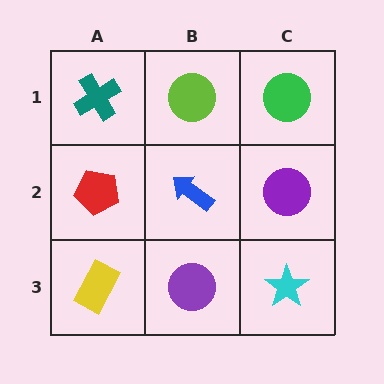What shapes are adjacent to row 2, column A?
A teal cross (row 1, column A), a yellow rectangle (row 3, column A), a blue arrow (row 2, column B).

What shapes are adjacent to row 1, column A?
A red pentagon (row 2, column A), a lime circle (row 1, column B).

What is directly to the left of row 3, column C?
A purple circle.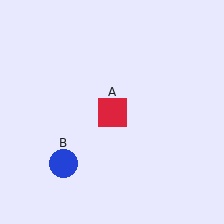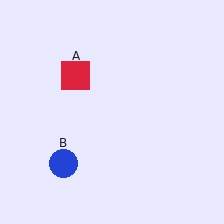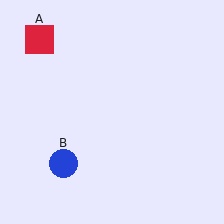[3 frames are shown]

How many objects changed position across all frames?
1 object changed position: red square (object A).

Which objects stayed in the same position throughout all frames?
Blue circle (object B) remained stationary.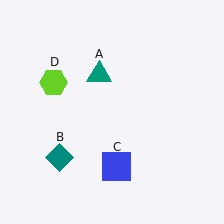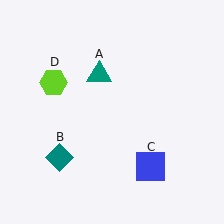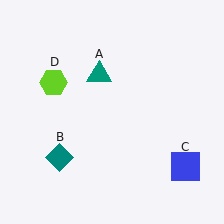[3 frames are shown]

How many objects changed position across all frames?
1 object changed position: blue square (object C).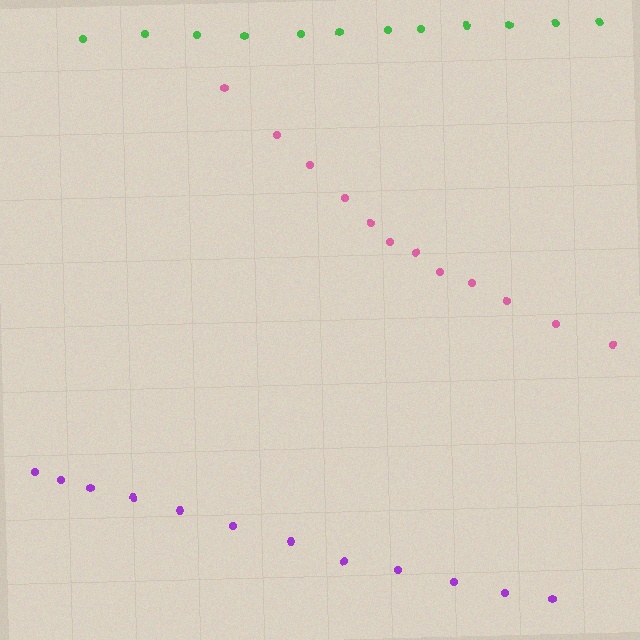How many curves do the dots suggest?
There are 3 distinct paths.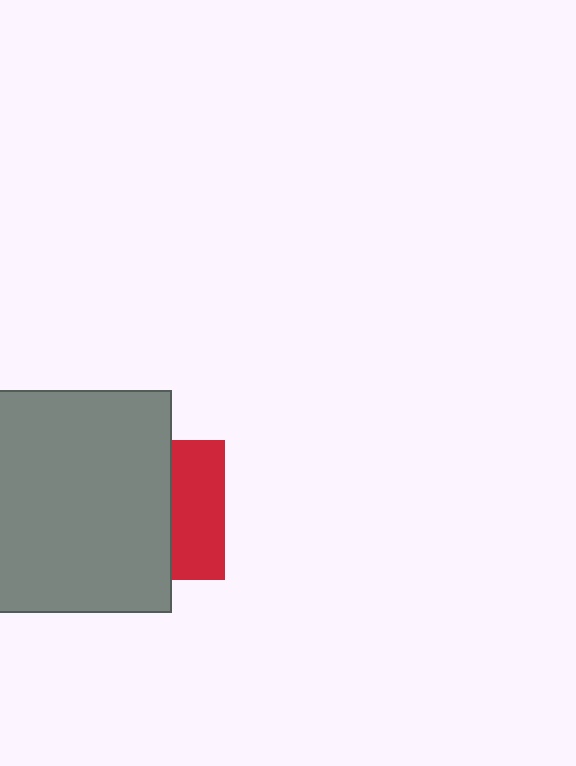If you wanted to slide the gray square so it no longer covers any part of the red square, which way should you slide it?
Slide it left — that is the most direct way to separate the two shapes.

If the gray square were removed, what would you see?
You would see the complete red square.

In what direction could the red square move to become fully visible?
The red square could move right. That would shift it out from behind the gray square entirely.